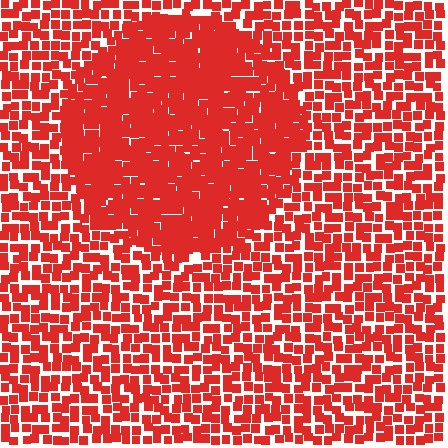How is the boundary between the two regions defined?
The boundary is defined by a change in element density (approximately 1.7x ratio). All elements are the same color, size, and shape.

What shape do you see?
I see a circle.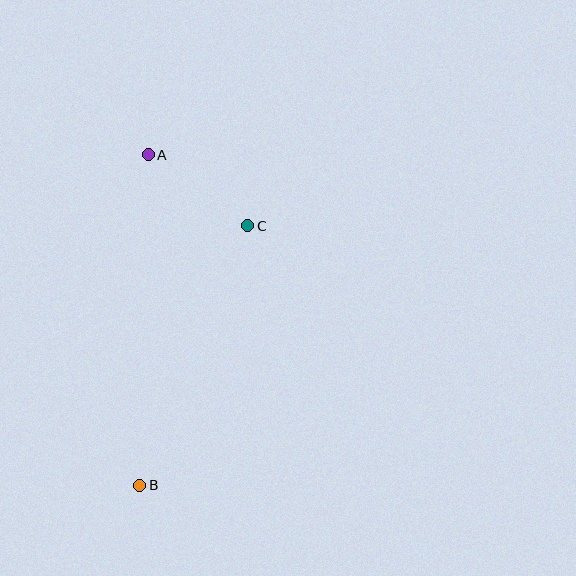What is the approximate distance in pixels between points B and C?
The distance between B and C is approximately 281 pixels.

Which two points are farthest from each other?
Points A and B are farthest from each other.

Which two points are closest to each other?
Points A and C are closest to each other.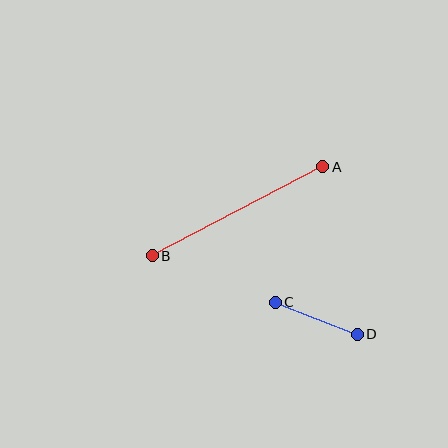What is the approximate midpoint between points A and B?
The midpoint is at approximately (238, 211) pixels.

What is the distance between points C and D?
The distance is approximately 88 pixels.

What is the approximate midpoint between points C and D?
The midpoint is at approximately (316, 318) pixels.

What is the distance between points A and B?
The distance is approximately 192 pixels.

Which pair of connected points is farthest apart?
Points A and B are farthest apart.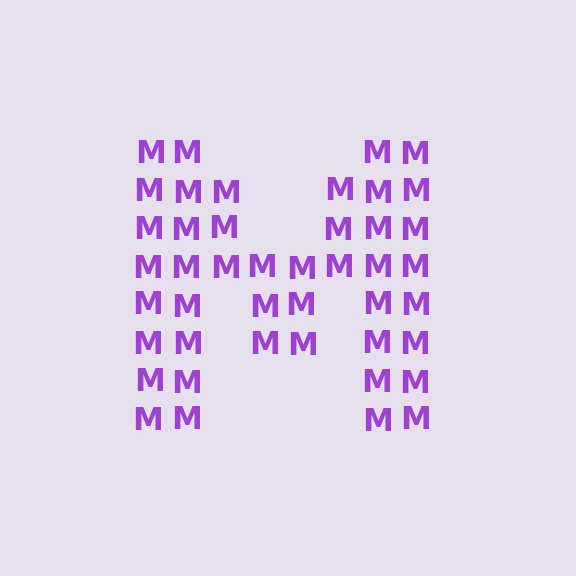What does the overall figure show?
The overall figure shows the letter M.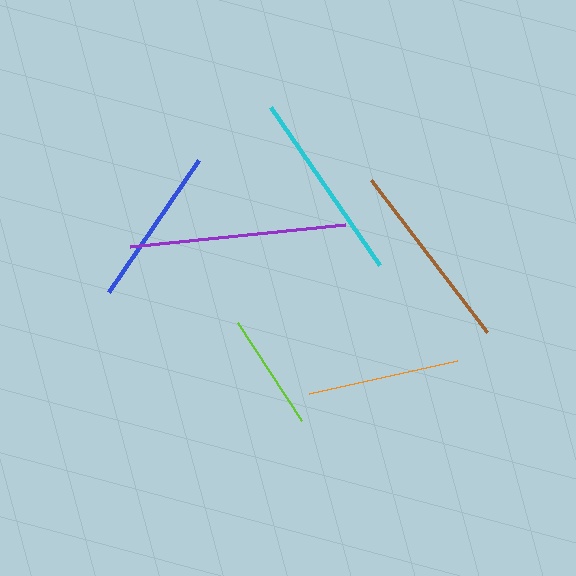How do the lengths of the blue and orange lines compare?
The blue and orange lines are approximately the same length.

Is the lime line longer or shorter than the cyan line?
The cyan line is longer than the lime line.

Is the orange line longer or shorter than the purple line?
The purple line is longer than the orange line.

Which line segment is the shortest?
The lime line is the shortest at approximately 118 pixels.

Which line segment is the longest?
The purple line is the longest at approximately 217 pixels.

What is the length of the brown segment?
The brown segment is approximately 192 pixels long.